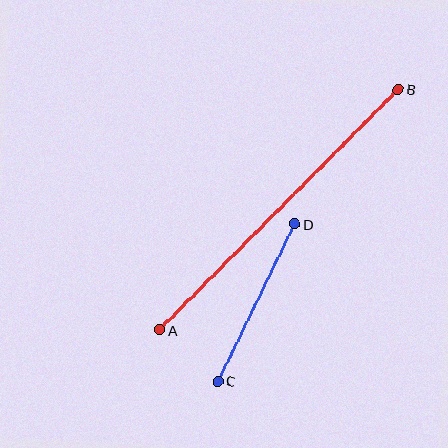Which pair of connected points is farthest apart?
Points A and B are farthest apart.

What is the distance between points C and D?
The distance is approximately 175 pixels.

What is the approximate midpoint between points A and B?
The midpoint is at approximately (279, 210) pixels.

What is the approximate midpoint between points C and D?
The midpoint is at approximately (256, 302) pixels.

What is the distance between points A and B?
The distance is approximately 339 pixels.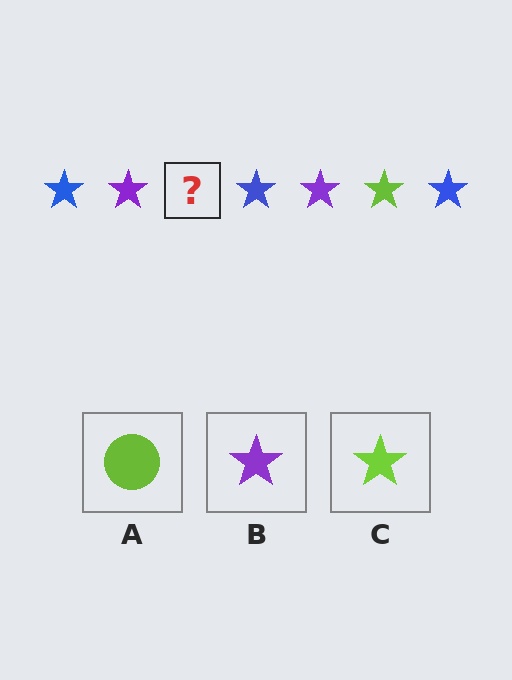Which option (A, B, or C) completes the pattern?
C.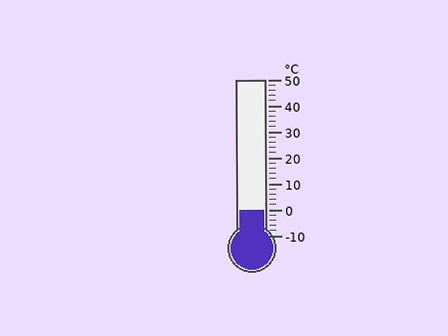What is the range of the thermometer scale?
The thermometer scale ranges from -10°C to 50°C.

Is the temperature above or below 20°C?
The temperature is below 20°C.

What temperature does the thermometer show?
The thermometer shows approximately 0°C.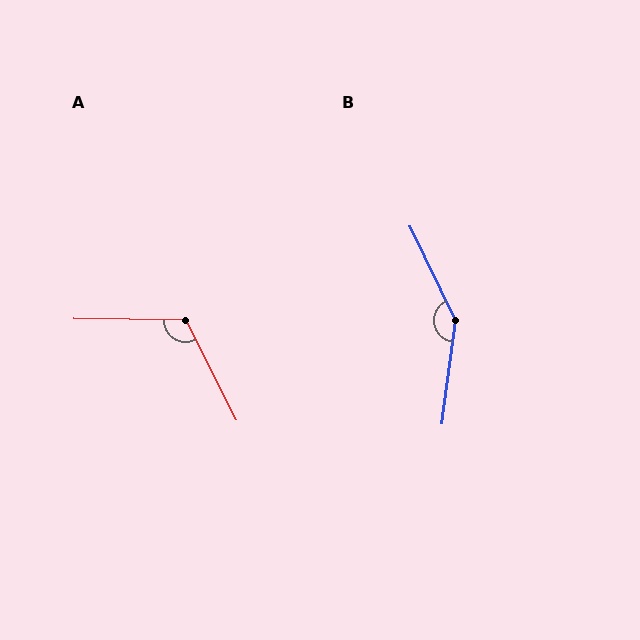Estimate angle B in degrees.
Approximately 147 degrees.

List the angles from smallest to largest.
A (118°), B (147°).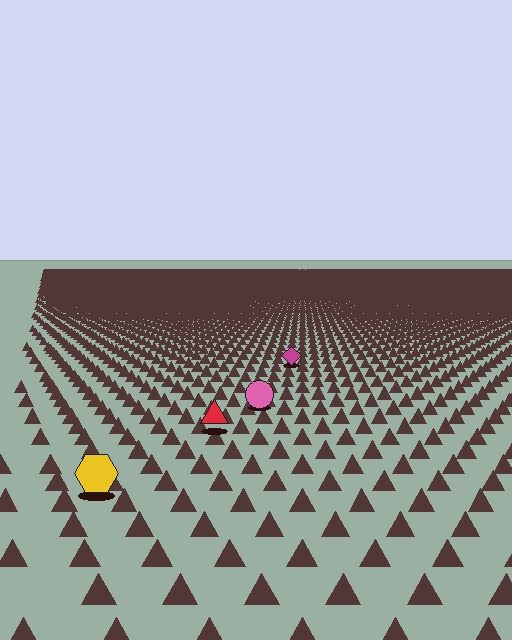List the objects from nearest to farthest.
From nearest to farthest: the yellow hexagon, the red triangle, the pink circle, the magenta diamond.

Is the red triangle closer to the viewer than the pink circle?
Yes. The red triangle is closer — you can tell from the texture gradient: the ground texture is coarser near it.